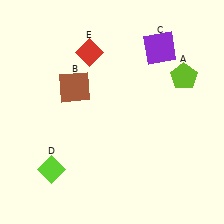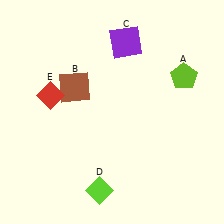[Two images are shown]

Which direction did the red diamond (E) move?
The red diamond (E) moved down.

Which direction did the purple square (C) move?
The purple square (C) moved left.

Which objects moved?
The objects that moved are: the purple square (C), the lime diamond (D), the red diamond (E).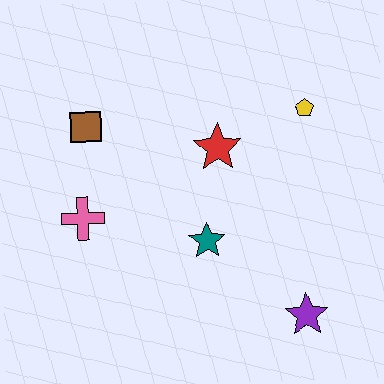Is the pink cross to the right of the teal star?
No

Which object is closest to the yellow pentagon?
The red star is closest to the yellow pentagon.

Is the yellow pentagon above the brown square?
Yes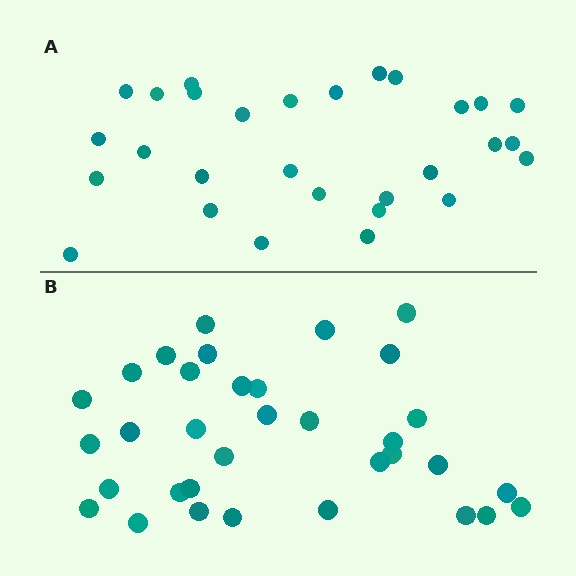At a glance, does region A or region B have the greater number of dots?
Region B (the bottom region) has more dots.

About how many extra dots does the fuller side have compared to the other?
Region B has about 5 more dots than region A.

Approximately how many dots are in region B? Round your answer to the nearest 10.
About 30 dots. (The exact count is 34, which rounds to 30.)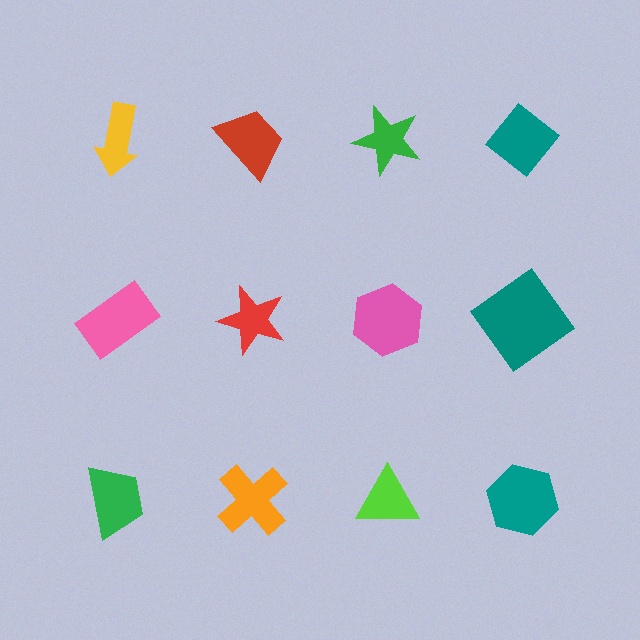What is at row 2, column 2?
A red star.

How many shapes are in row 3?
4 shapes.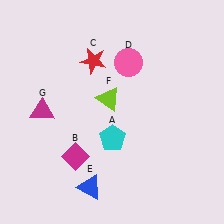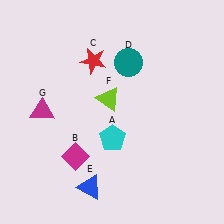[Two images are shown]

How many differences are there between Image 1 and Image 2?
There is 1 difference between the two images.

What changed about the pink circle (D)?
In Image 1, D is pink. In Image 2, it changed to teal.